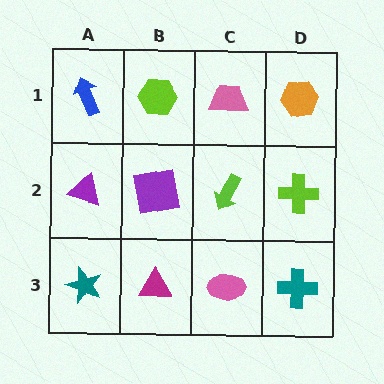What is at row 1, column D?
An orange hexagon.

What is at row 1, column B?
A lime hexagon.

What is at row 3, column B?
A magenta triangle.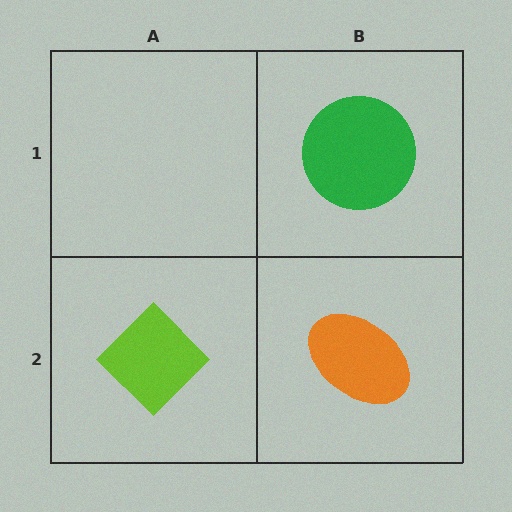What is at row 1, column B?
A green circle.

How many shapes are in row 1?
1 shape.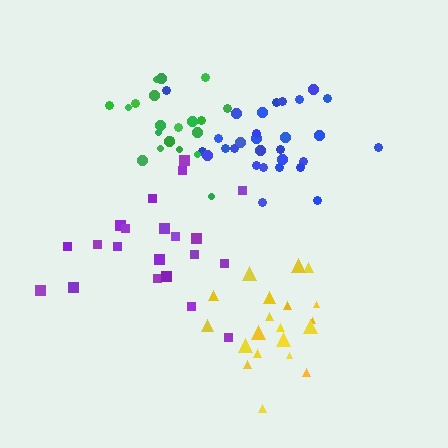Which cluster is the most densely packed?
Green.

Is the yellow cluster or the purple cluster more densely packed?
Yellow.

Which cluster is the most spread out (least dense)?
Purple.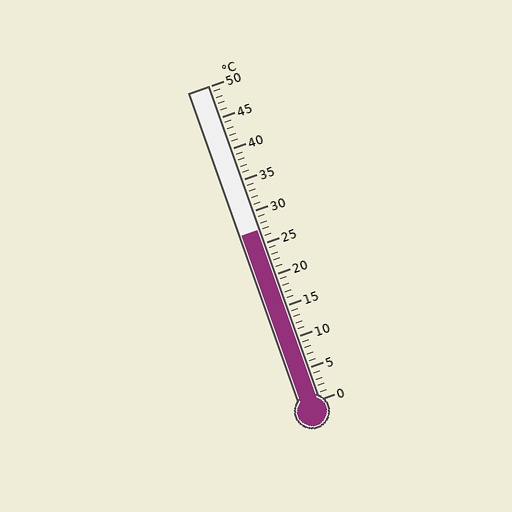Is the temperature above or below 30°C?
The temperature is below 30°C.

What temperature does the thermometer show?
The thermometer shows approximately 27°C.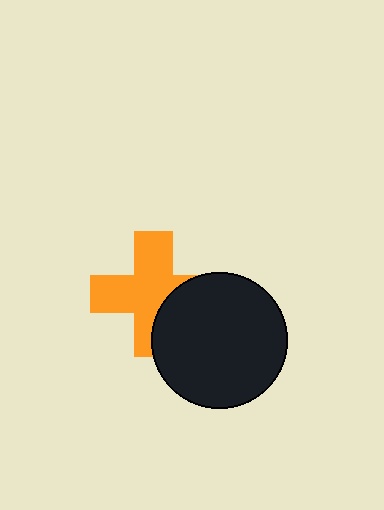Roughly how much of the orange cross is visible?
Most of it is visible (roughly 69%).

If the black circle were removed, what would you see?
You would see the complete orange cross.